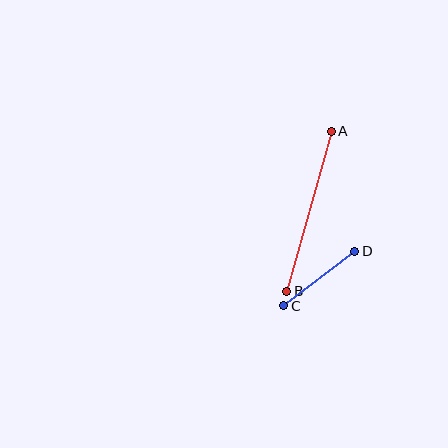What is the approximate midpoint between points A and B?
The midpoint is at approximately (309, 211) pixels.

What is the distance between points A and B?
The distance is approximately 167 pixels.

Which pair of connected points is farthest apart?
Points A and B are farthest apart.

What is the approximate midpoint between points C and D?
The midpoint is at approximately (319, 278) pixels.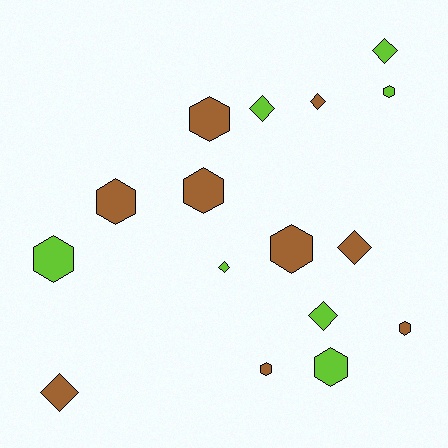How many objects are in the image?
There are 16 objects.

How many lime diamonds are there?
There are 4 lime diamonds.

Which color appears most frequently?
Brown, with 9 objects.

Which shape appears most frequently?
Hexagon, with 9 objects.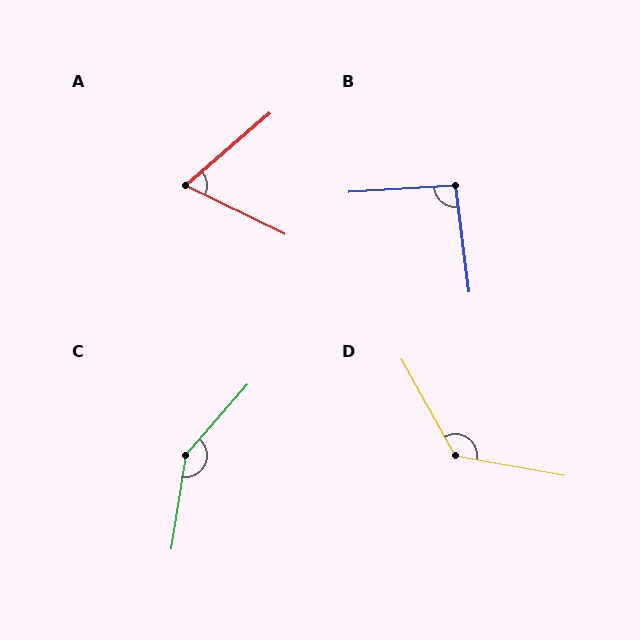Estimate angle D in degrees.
Approximately 129 degrees.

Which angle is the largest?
C, at approximately 148 degrees.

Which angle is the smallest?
A, at approximately 66 degrees.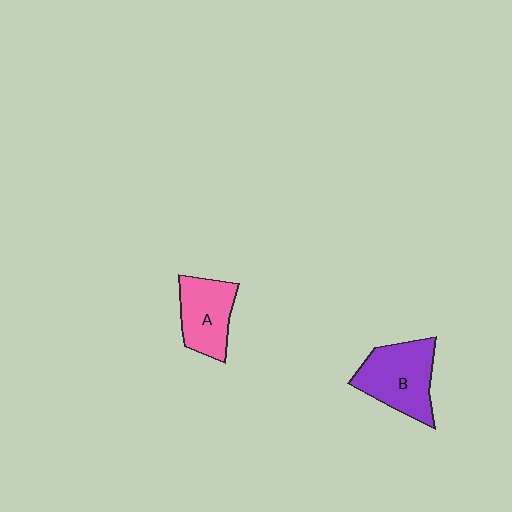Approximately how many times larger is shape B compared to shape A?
Approximately 1.3 times.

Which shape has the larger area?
Shape B (purple).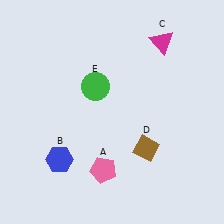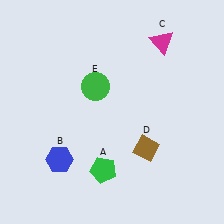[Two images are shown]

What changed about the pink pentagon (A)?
In Image 1, A is pink. In Image 2, it changed to green.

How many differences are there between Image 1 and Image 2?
There is 1 difference between the two images.